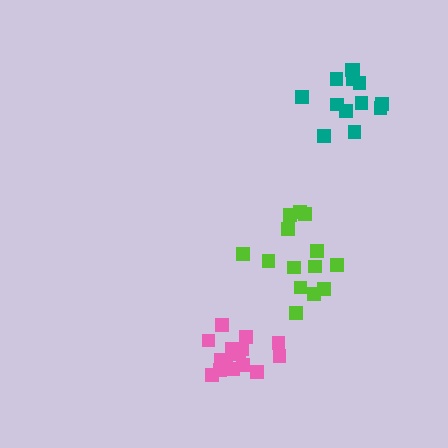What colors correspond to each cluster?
The clusters are colored: pink, lime, teal.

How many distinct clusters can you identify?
There are 3 distinct clusters.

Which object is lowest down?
The pink cluster is bottommost.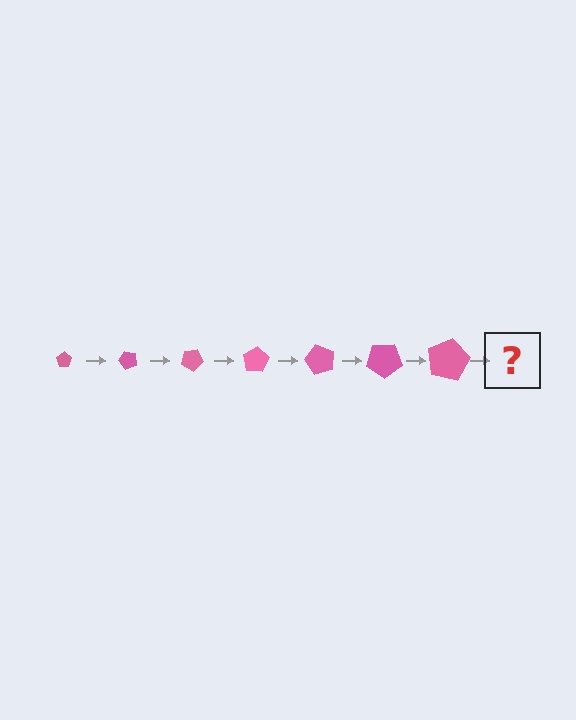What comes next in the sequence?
The next element should be a pentagon, larger than the previous one and rotated 350 degrees from the start.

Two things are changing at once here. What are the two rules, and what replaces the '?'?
The two rules are that the pentagon grows larger each step and it rotates 50 degrees each step. The '?' should be a pentagon, larger than the previous one and rotated 350 degrees from the start.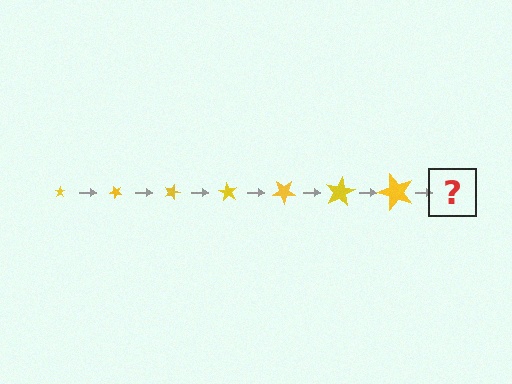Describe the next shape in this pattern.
It should be a star, larger than the previous one and rotated 315 degrees from the start.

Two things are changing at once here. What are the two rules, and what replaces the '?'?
The two rules are that the star grows larger each step and it rotates 45 degrees each step. The '?' should be a star, larger than the previous one and rotated 315 degrees from the start.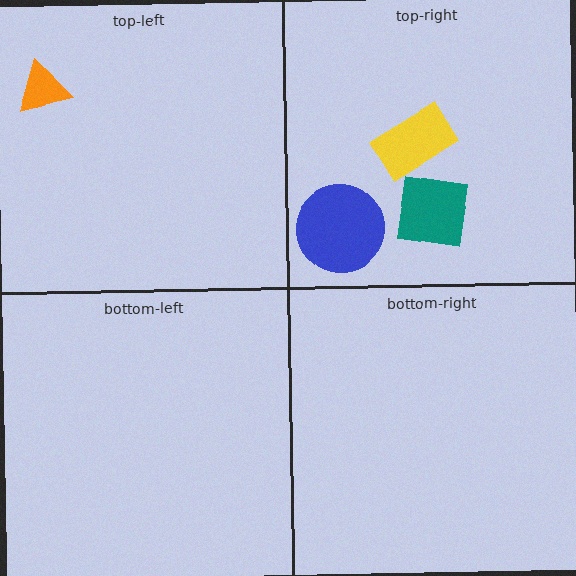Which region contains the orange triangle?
The top-left region.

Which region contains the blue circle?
The top-right region.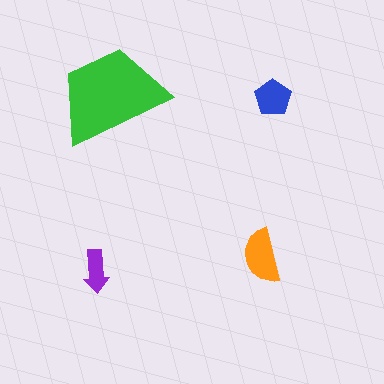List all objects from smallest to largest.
The purple arrow, the blue pentagon, the orange semicircle, the green trapezoid.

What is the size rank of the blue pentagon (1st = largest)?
3rd.